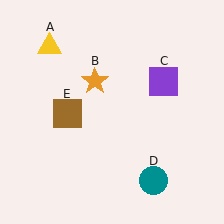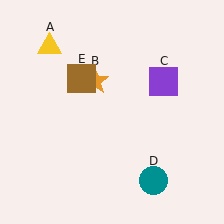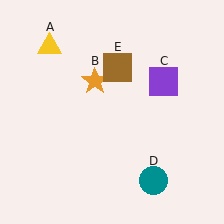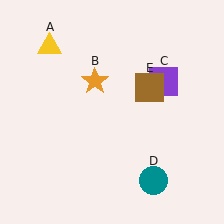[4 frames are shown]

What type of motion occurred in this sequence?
The brown square (object E) rotated clockwise around the center of the scene.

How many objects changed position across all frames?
1 object changed position: brown square (object E).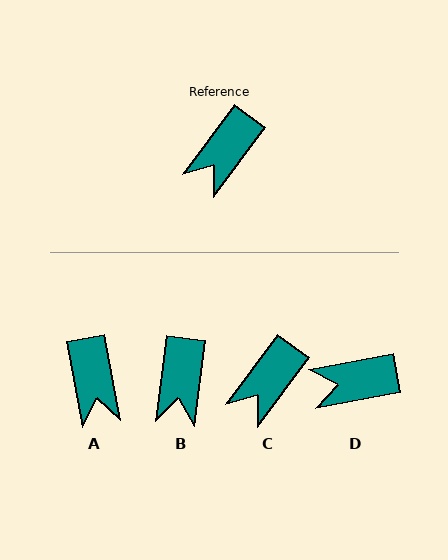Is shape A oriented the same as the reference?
No, it is off by about 47 degrees.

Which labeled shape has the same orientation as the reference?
C.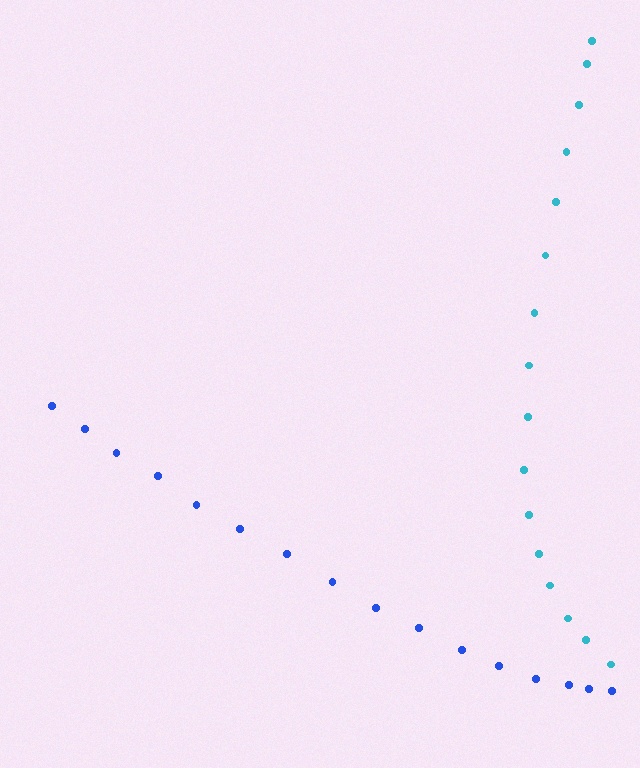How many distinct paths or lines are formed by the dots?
There are 2 distinct paths.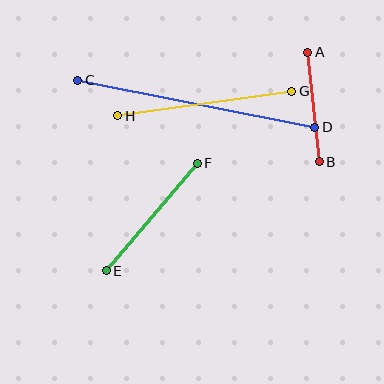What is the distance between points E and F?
The distance is approximately 141 pixels.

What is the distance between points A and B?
The distance is approximately 110 pixels.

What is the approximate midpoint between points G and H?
The midpoint is at approximately (205, 104) pixels.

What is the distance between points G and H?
The distance is approximately 176 pixels.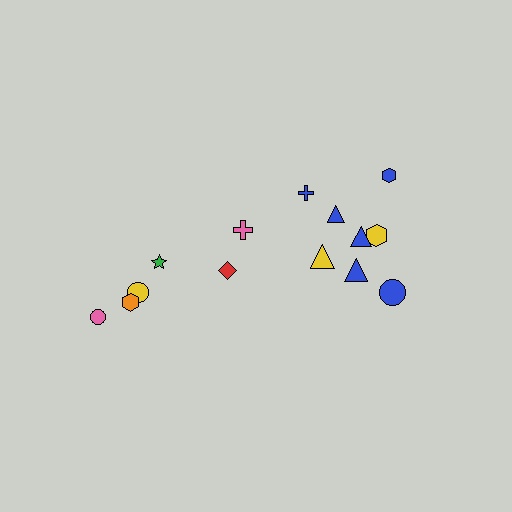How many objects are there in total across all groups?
There are 14 objects.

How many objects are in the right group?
There are 8 objects.